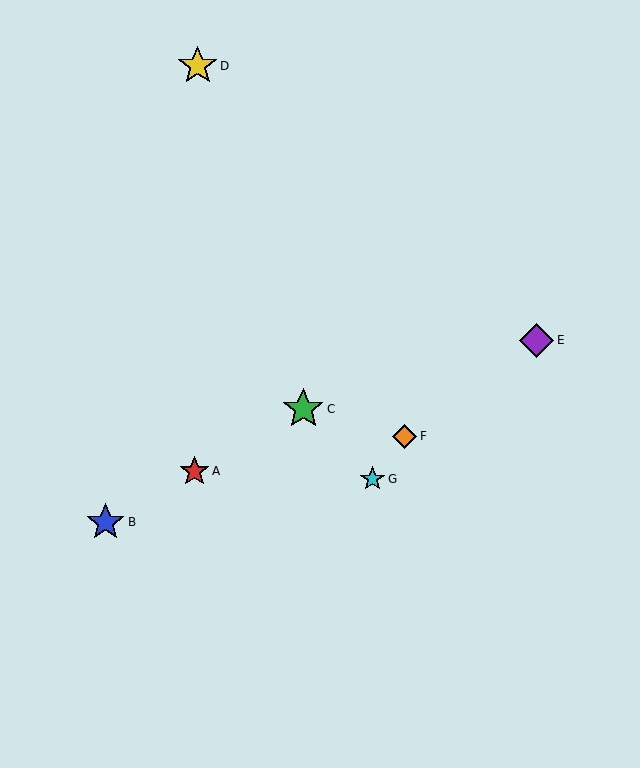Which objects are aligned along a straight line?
Objects A, B, C are aligned along a straight line.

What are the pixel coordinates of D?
Object D is at (198, 66).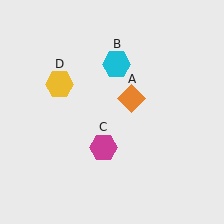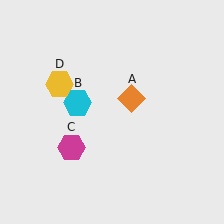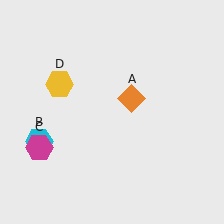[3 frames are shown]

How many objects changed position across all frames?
2 objects changed position: cyan hexagon (object B), magenta hexagon (object C).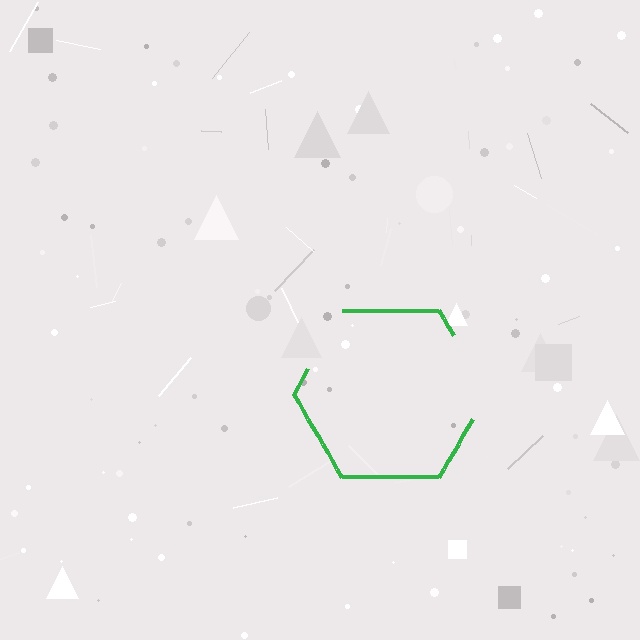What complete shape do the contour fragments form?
The contour fragments form a hexagon.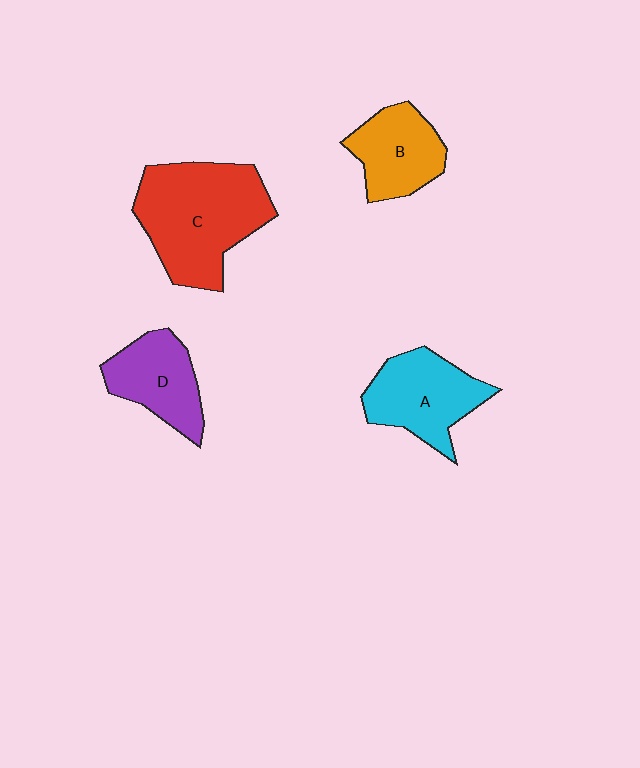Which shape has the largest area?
Shape C (red).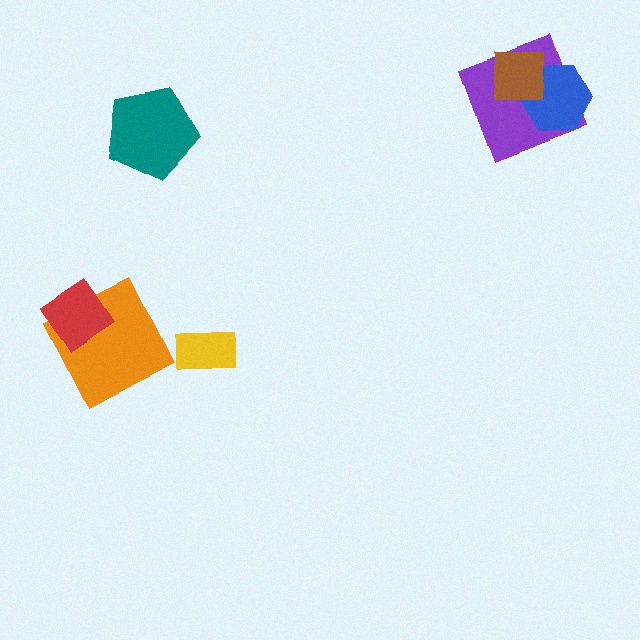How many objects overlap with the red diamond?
1 object overlaps with the red diamond.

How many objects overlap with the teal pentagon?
0 objects overlap with the teal pentagon.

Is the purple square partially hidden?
Yes, it is partially covered by another shape.